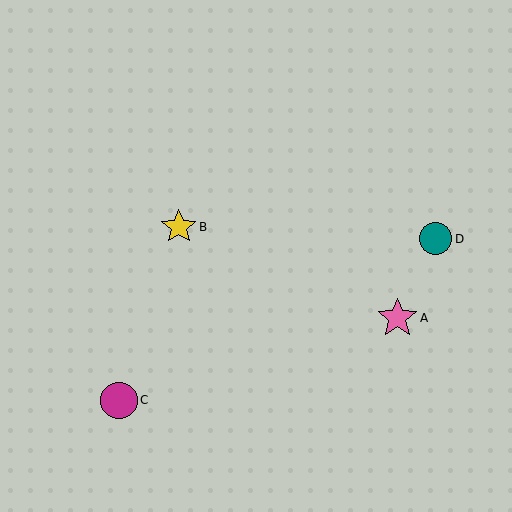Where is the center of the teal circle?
The center of the teal circle is at (436, 239).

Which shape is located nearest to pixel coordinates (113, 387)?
The magenta circle (labeled C) at (119, 400) is nearest to that location.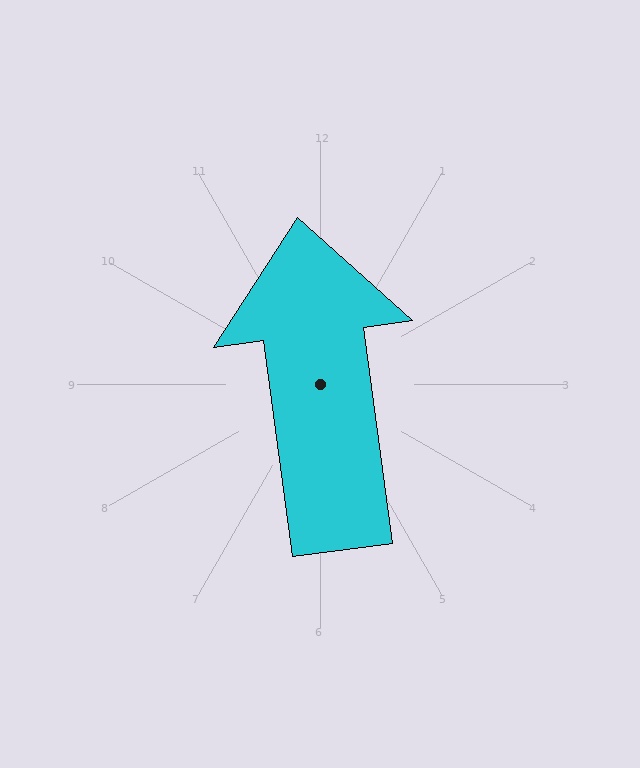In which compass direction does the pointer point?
North.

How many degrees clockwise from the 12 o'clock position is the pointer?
Approximately 352 degrees.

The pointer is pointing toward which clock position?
Roughly 12 o'clock.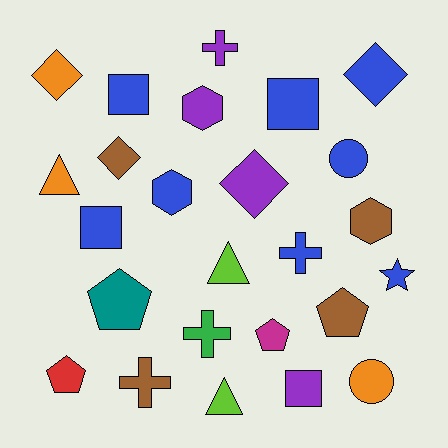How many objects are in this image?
There are 25 objects.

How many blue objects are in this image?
There are 8 blue objects.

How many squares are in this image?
There are 4 squares.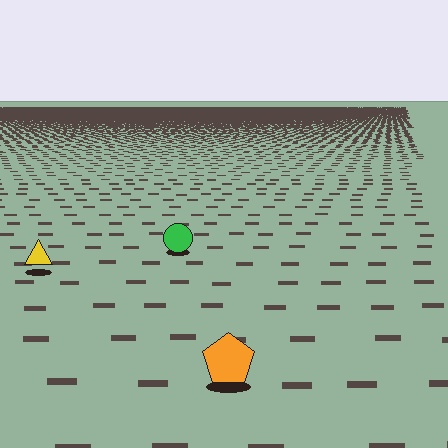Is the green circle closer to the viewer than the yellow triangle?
No. The yellow triangle is closer — you can tell from the texture gradient: the ground texture is coarser near it.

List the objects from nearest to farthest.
From nearest to farthest: the orange pentagon, the yellow triangle, the green circle.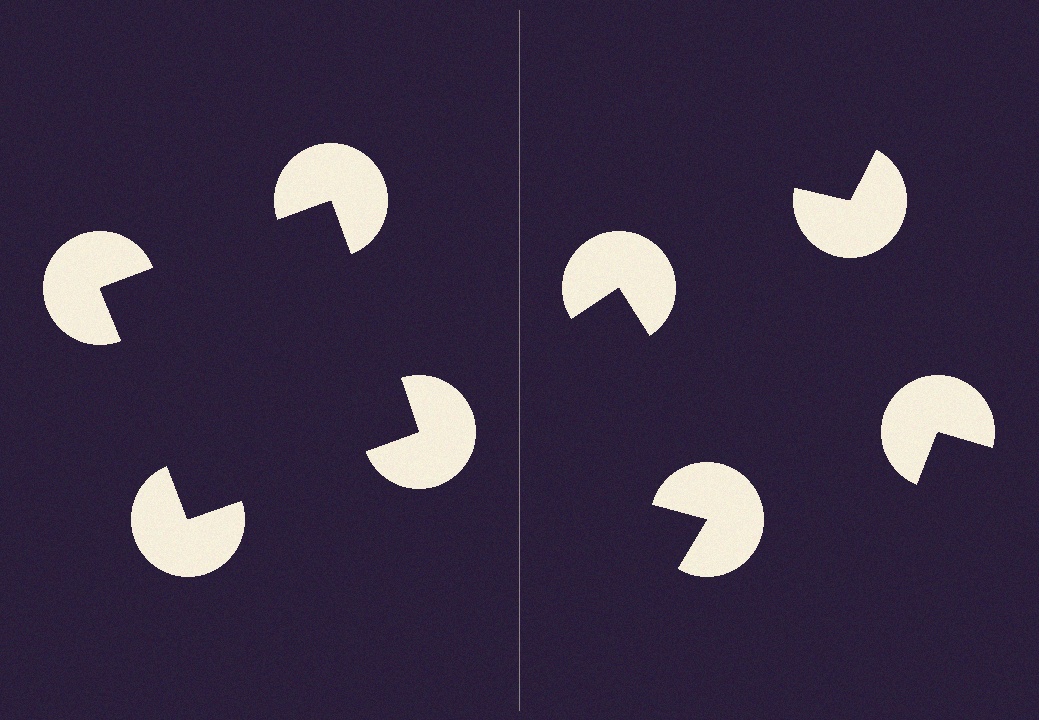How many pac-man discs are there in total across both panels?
8 — 4 on each side.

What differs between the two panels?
The pac-man discs are positioned identically on both sides; only the wedge orientations differ. On the left they align to a square; on the right they are misaligned.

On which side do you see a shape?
An illusory square appears on the left side. On the right side the wedge cuts are rotated, so no coherent shape forms.